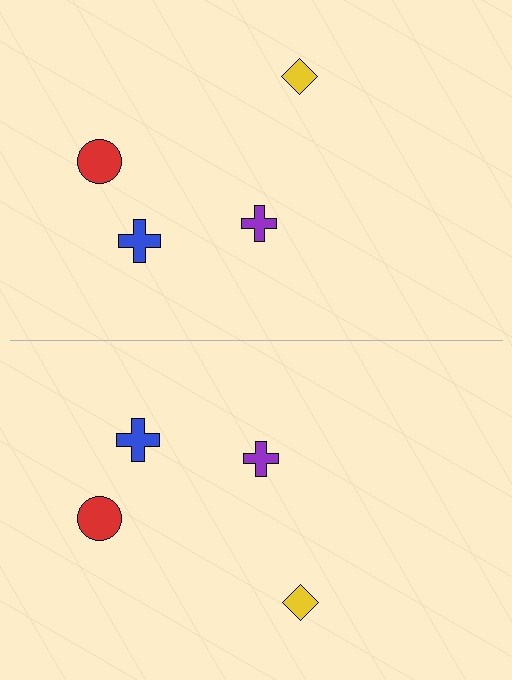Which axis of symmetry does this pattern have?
The pattern has a horizontal axis of symmetry running through the center of the image.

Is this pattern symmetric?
Yes, this pattern has bilateral (reflection) symmetry.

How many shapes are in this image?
There are 8 shapes in this image.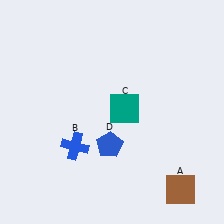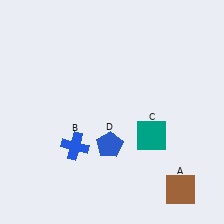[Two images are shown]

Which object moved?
The teal square (C) moved right.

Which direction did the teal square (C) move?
The teal square (C) moved right.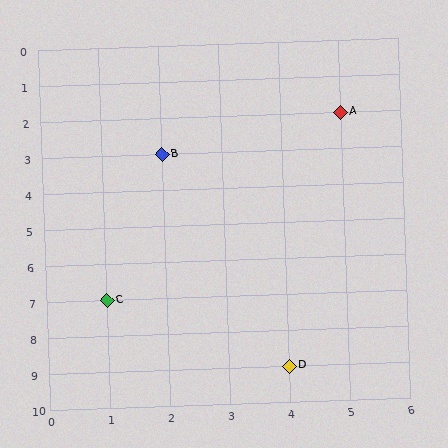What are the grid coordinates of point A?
Point A is at grid coordinates (5, 2).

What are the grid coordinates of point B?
Point B is at grid coordinates (2, 3).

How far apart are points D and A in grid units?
Points D and A are 1 column and 7 rows apart (about 7.1 grid units diagonally).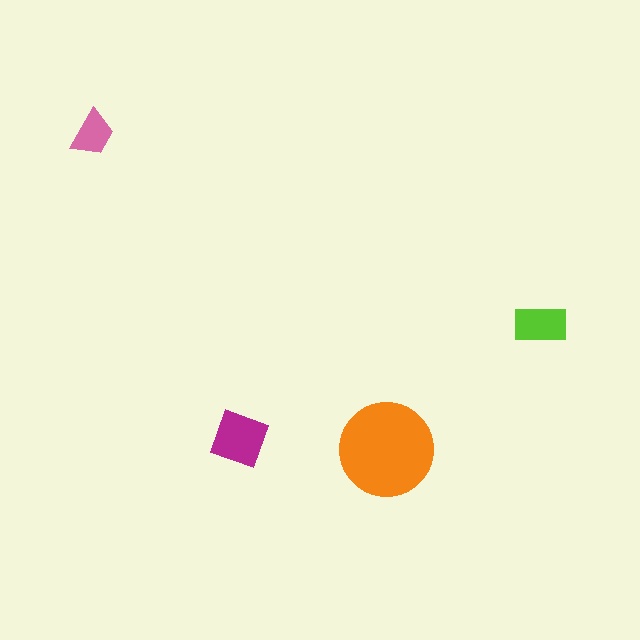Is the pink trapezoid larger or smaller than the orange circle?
Smaller.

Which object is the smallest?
The pink trapezoid.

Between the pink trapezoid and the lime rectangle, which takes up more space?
The lime rectangle.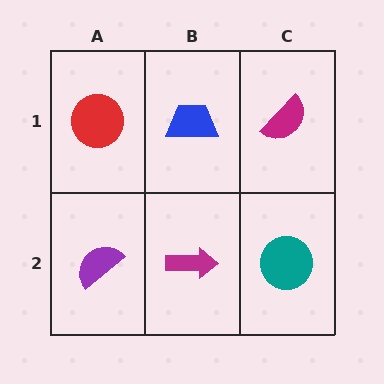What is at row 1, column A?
A red circle.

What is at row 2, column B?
A magenta arrow.